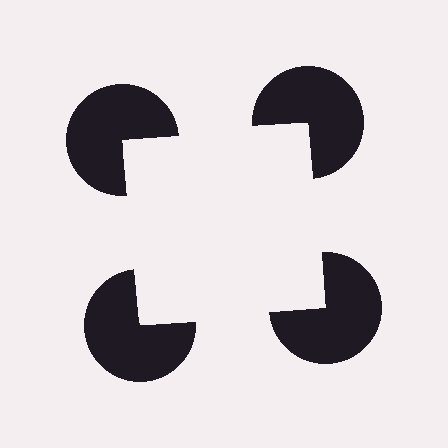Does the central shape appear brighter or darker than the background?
It typically appears slightly brighter than the background, even though no actual brightness change is drawn.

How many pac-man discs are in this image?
There are 4 — one at each vertex of the illusory square.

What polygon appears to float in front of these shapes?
An illusory square — its edges are inferred from the aligned wedge cuts in the pac-man discs, not physically drawn.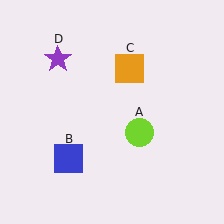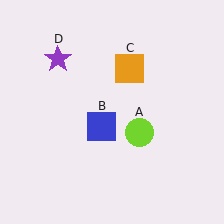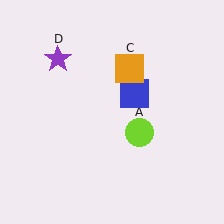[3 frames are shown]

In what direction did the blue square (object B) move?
The blue square (object B) moved up and to the right.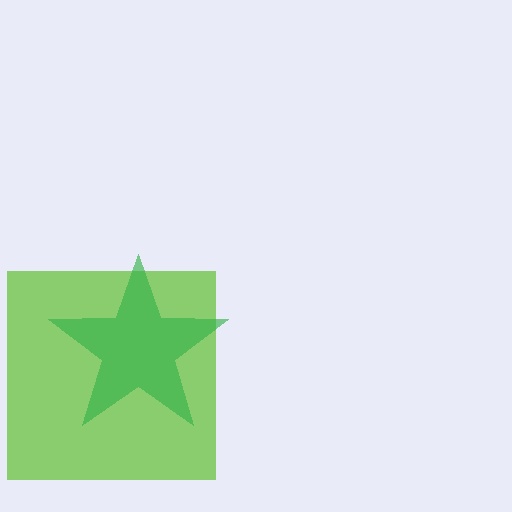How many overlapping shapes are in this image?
There are 2 overlapping shapes in the image.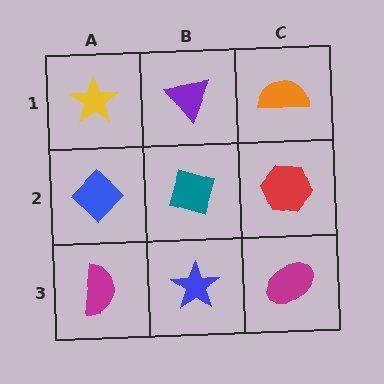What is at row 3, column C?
A magenta ellipse.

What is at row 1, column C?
An orange semicircle.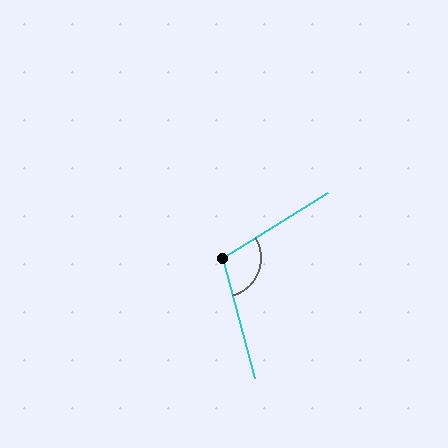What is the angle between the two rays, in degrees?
Approximately 106 degrees.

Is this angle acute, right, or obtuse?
It is obtuse.